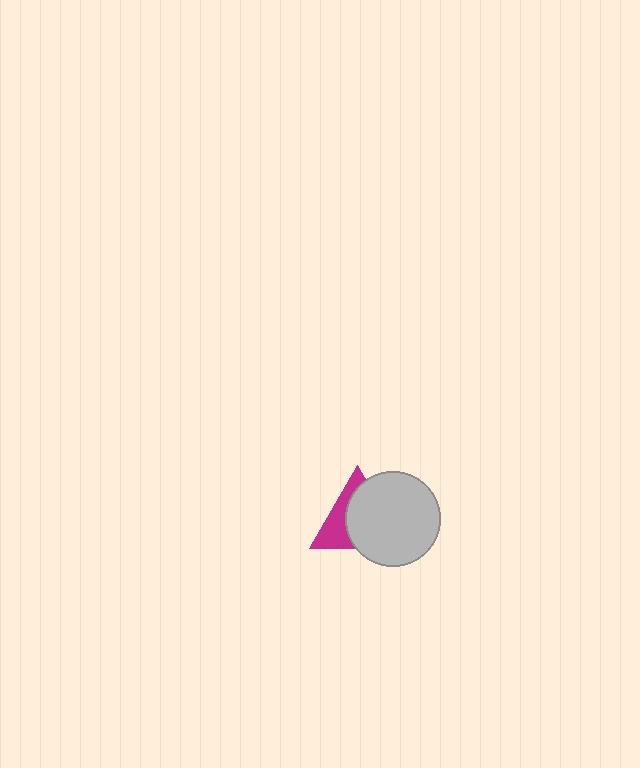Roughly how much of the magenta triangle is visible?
A small part of it is visible (roughly 39%).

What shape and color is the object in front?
The object in front is a light gray circle.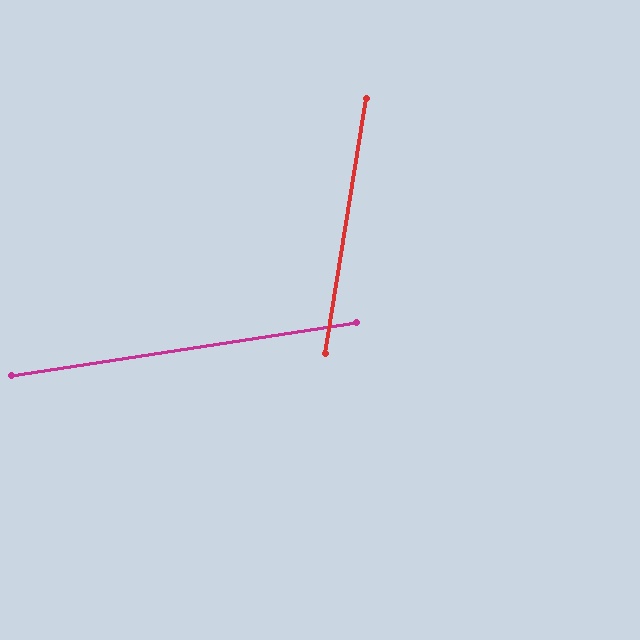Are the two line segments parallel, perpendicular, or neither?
Neither parallel nor perpendicular — they differ by about 72°.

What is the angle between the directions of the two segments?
Approximately 72 degrees.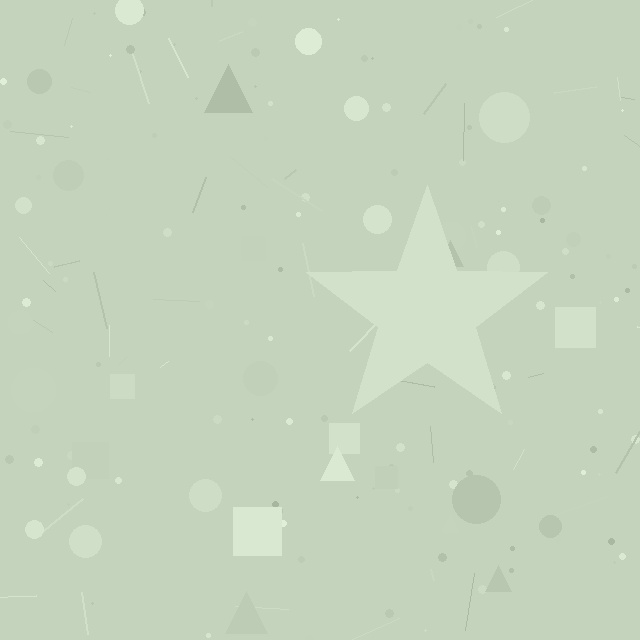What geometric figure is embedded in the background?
A star is embedded in the background.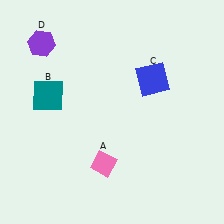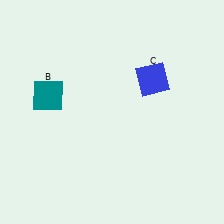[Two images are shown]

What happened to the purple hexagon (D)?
The purple hexagon (D) was removed in Image 2. It was in the top-left area of Image 1.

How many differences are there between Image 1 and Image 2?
There are 2 differences between the two images.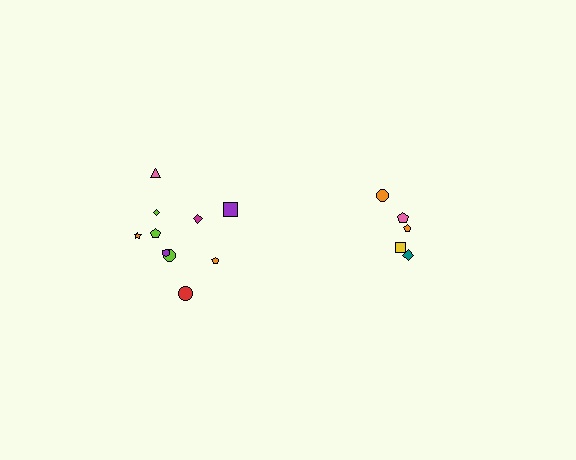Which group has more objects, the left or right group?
The left group.